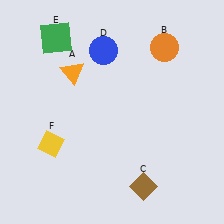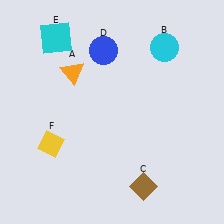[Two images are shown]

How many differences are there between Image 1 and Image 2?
There are 2 differences between the two images.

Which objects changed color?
B changed from orange to cyan. E changed from green to cyan.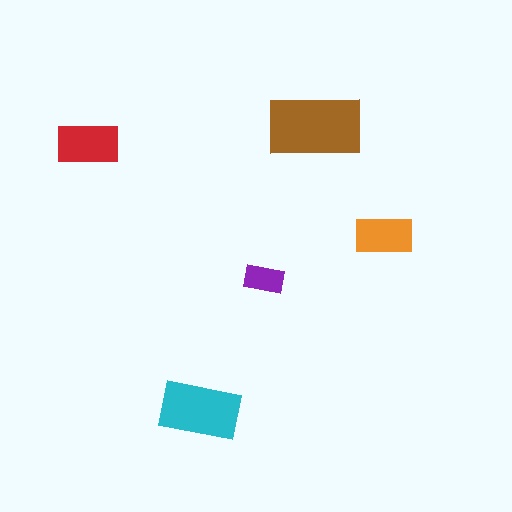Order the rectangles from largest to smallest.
the brown one, the cyan one, the red one, the orange one, the purple one.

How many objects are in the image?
There are 5 objects in the image.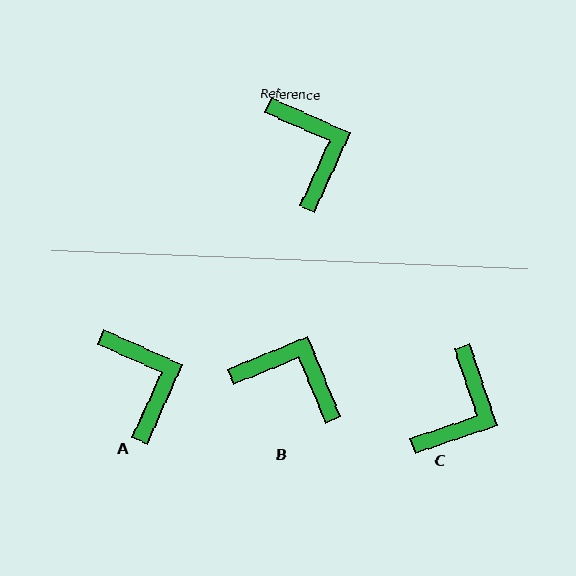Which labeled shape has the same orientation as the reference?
A.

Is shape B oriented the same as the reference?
No, it is off by about 47 degrees.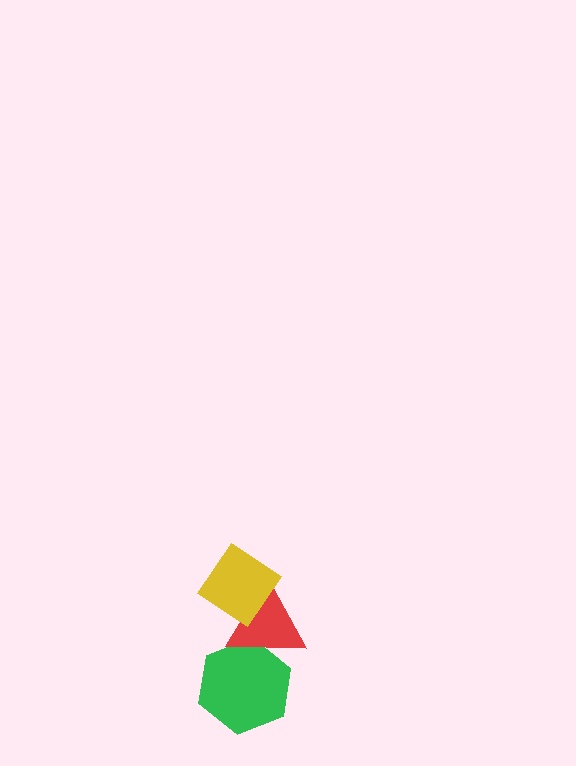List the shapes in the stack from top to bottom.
From top to bottom: the yellow diamond, the red triangle, the green hexagon.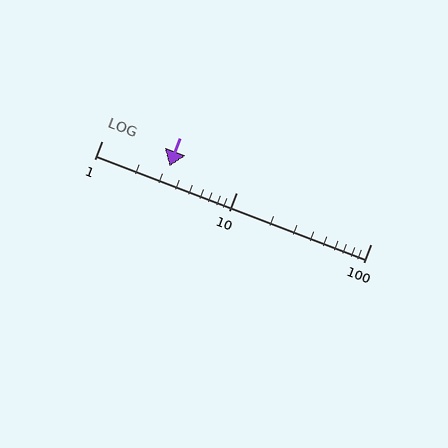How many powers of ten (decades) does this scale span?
The scale spans 2 decades, from 1 to 100.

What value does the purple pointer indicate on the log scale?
The pointer indicates approximately 3.2.